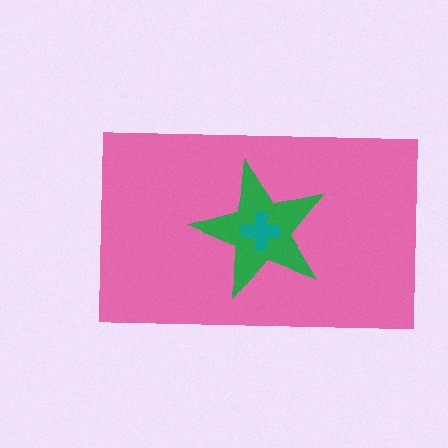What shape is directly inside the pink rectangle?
The green star.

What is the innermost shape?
The teal cross.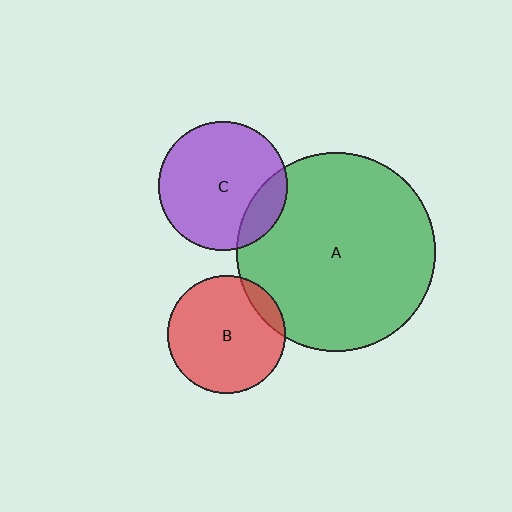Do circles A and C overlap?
Yes.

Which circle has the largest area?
Circle A (green).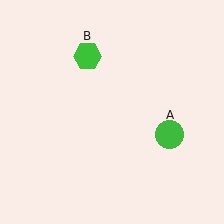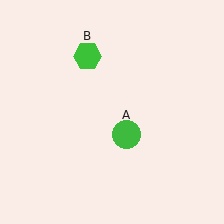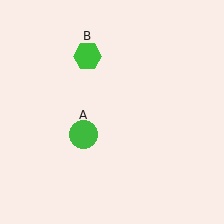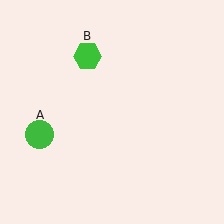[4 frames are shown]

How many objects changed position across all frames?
1 object changed position: green circle (object A).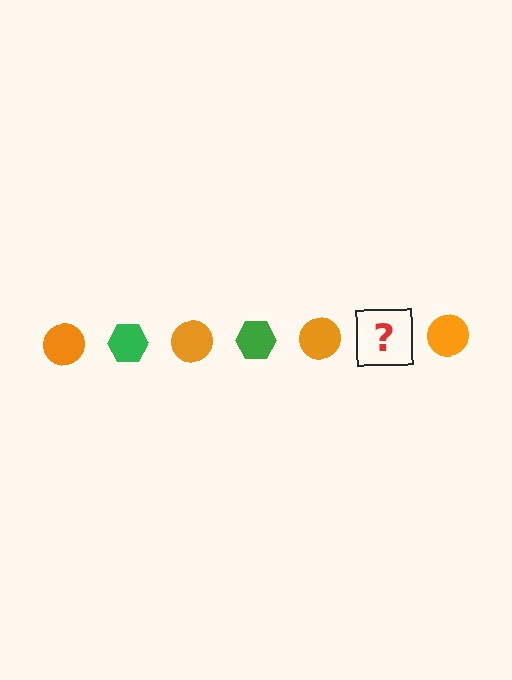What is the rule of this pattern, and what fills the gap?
The rule is that the pattern alternates between orange circle and green hexagon. The gap should be filled with a green hexagon.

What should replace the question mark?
The question mark should be replaced with a green hexagon.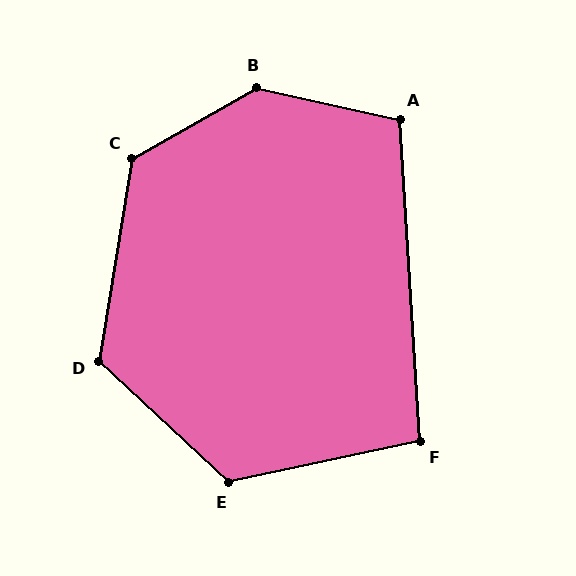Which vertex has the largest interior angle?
B, at approximately 138 degrees.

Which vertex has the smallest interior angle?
F, at approximately 98 degrees.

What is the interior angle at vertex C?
Approximately 129 degrees (obtuse).